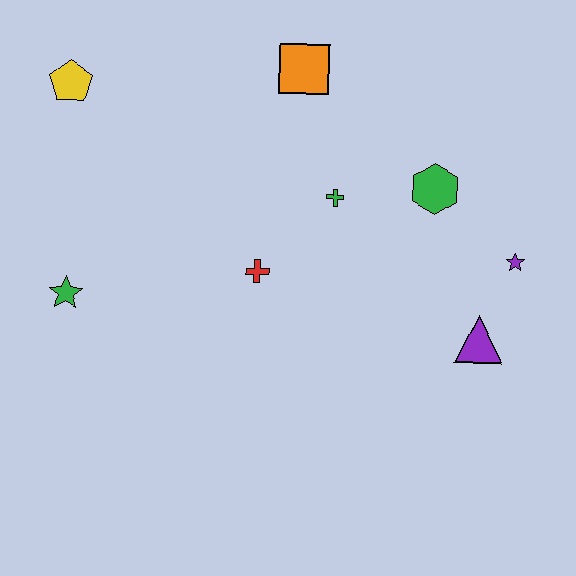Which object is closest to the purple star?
The purple triangle is closest to the purple star.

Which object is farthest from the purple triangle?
The yellow pentagon is farthest from the purple triangle.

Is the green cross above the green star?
Yes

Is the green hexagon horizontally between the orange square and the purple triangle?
Yes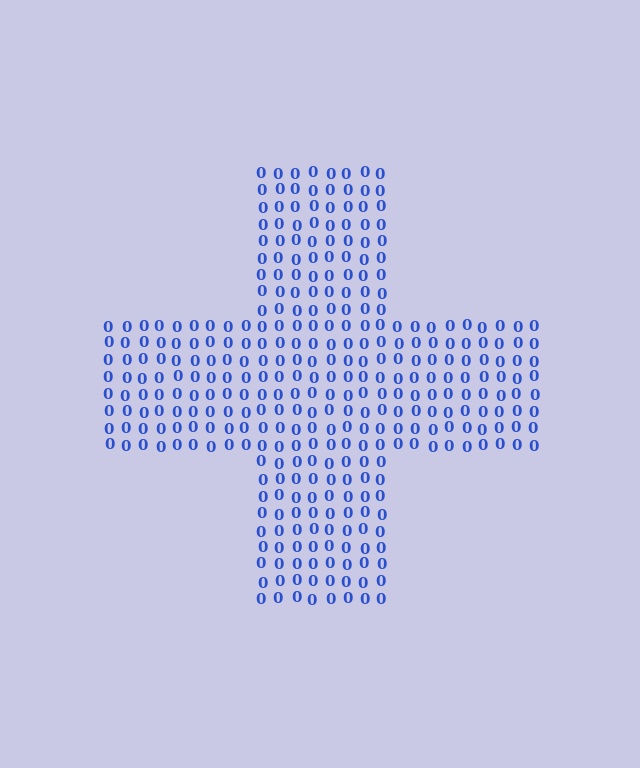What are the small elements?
The small elements are digit 0's.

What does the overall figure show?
The overall figure shows a cross.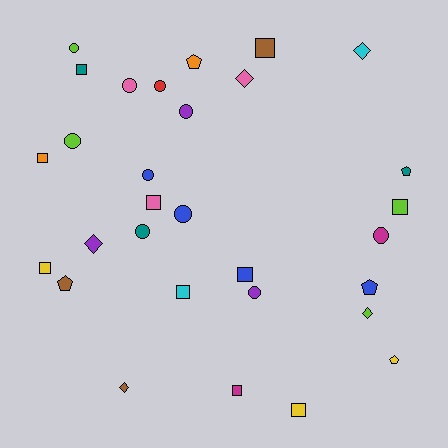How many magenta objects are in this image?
There are 2 magenta objects.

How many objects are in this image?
There are 30 objects.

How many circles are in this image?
There are 10 circles.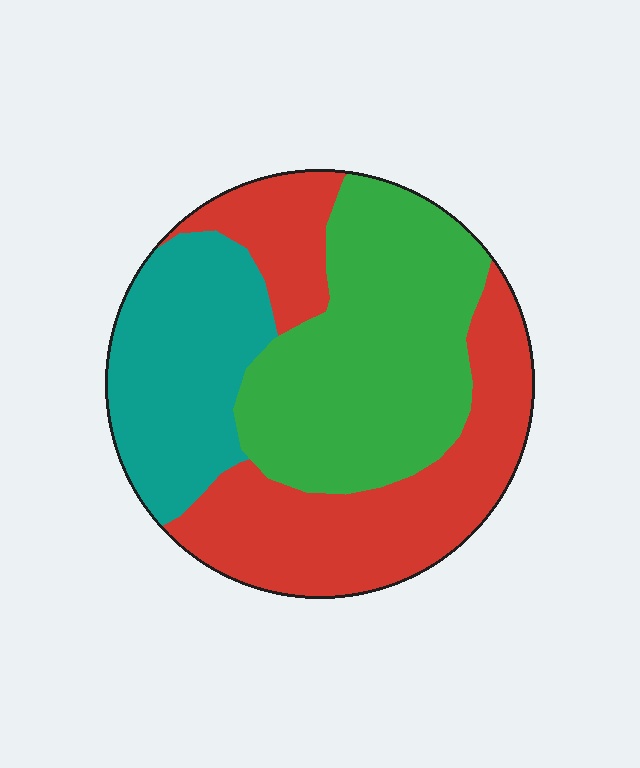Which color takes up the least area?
Teal, at roughly 25%.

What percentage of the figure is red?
Red covers about 40% of the figure.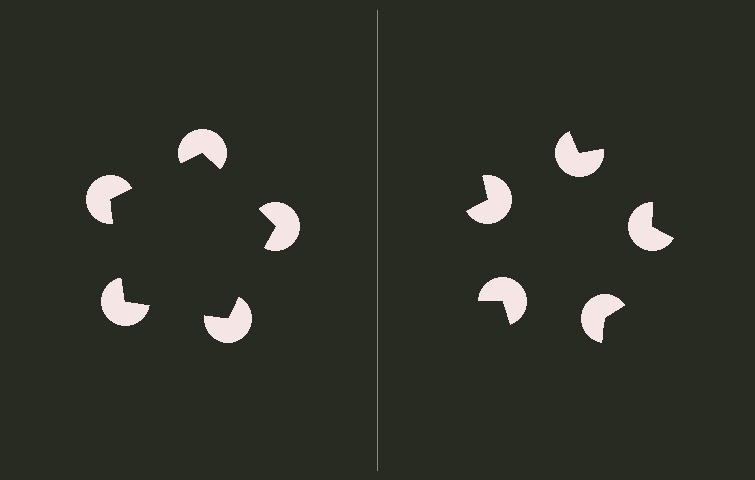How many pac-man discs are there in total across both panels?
10 — 5 on each side.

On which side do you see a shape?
An illusory pentagon appears on the left side. On the right side the wedge cuts are rotated, so no coherent shape forms.